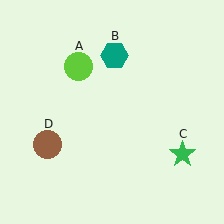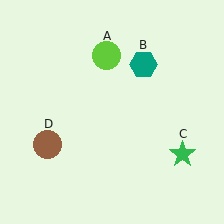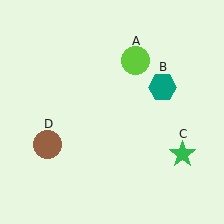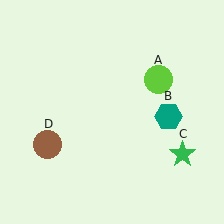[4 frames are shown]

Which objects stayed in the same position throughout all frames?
Green star (object C) and brown circle (object D) remained stationary.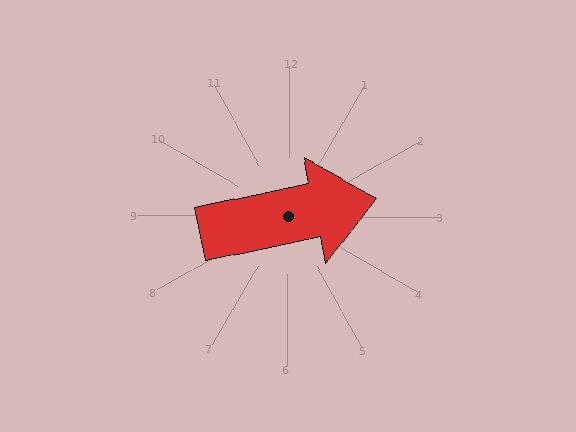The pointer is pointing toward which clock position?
Roughly 3 o'clock.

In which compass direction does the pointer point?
East.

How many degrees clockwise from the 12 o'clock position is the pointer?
Approximately 78 degrees.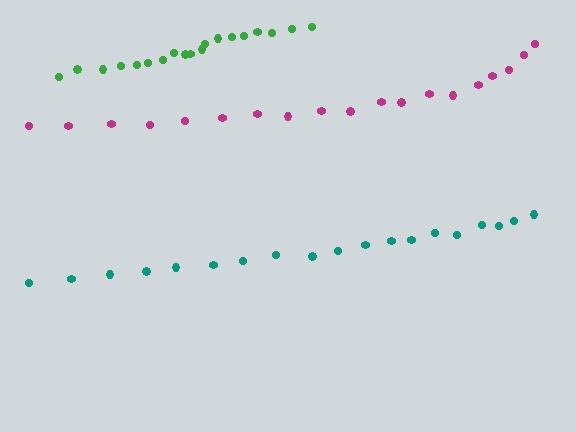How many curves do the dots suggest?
There are 3 distinct paths.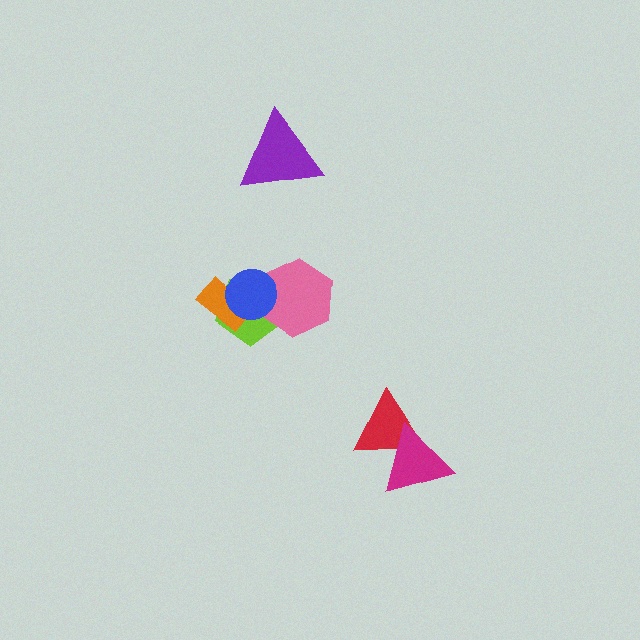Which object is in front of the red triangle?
The magenta triangle is in front of the red triangle.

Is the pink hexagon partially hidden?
Yes, it is partially covered by another shape.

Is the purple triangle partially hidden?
No, no other shape covers it.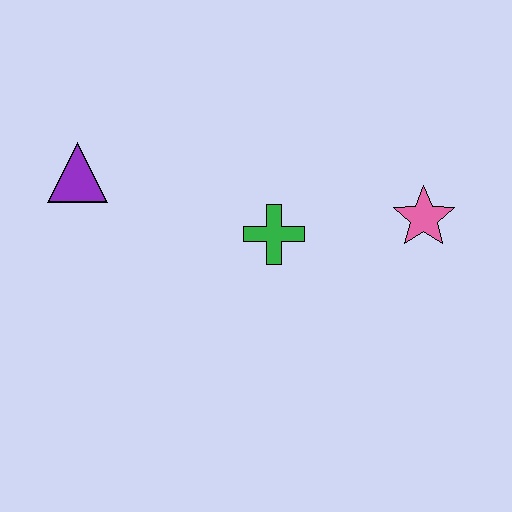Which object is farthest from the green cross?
The purple triangle is farthest from the green cross.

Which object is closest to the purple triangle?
The green cross is closest to the purple triangle.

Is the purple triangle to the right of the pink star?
No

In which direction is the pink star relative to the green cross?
The pink star is to the right of the green cross.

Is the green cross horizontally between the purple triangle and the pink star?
Yes